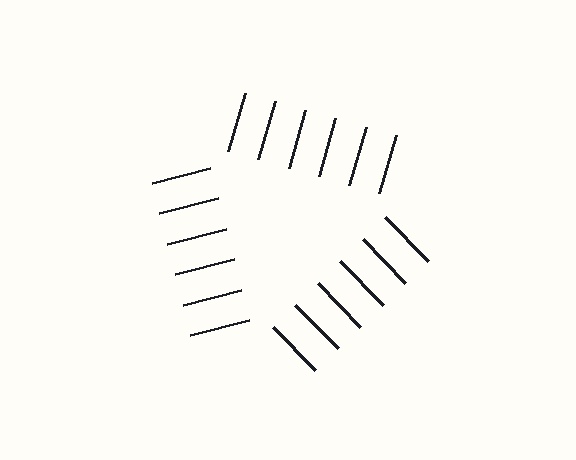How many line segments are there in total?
18 — 6 along each of the 3 edges.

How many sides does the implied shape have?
3 sides — the line-ends trace a triangle.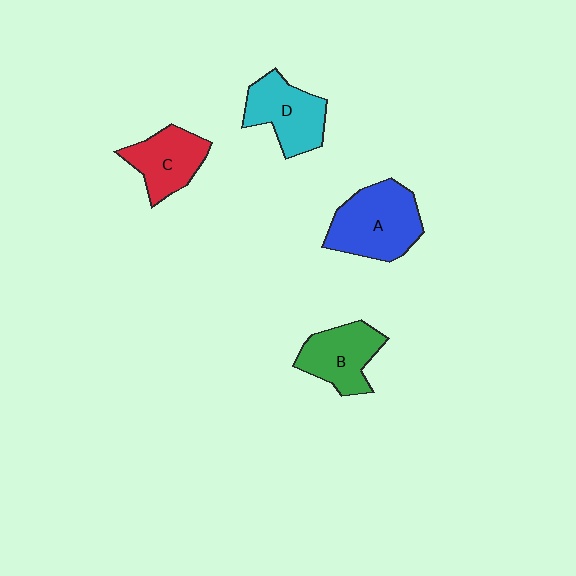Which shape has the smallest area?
Shape C (red).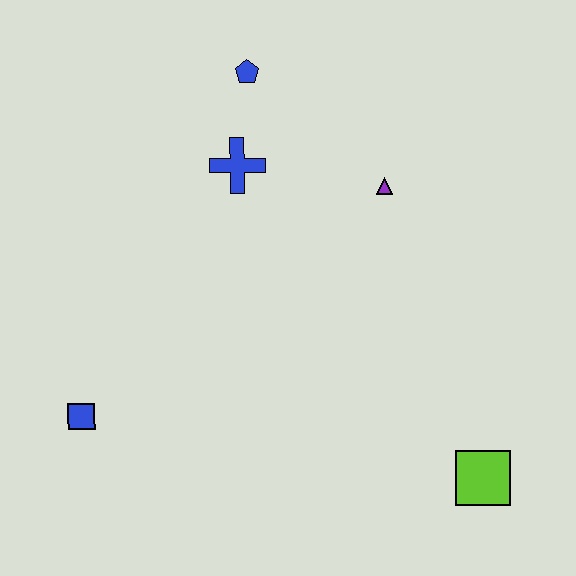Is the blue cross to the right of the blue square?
Yes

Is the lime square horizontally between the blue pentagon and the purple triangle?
No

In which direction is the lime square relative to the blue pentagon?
The lime square is below the blue pentagon.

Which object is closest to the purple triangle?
The blue cross is closest to the purple triangle.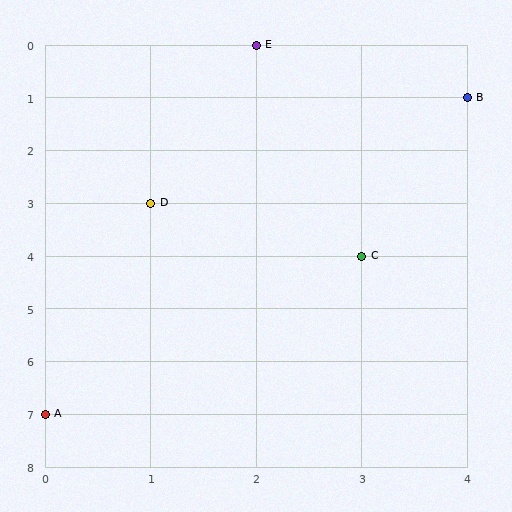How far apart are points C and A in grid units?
Points C and A are 3 columns and 3 rows apart (about 4.2 grid units diagonally).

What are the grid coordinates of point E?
Point E is at grid coordinates (2, 0).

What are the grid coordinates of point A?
Point A is at grid coordinates (0, 7).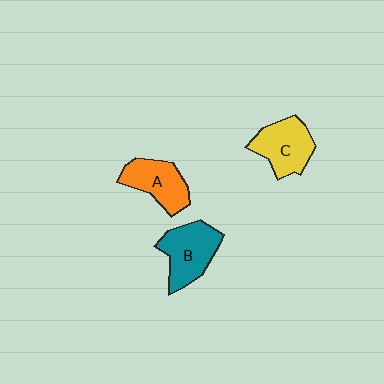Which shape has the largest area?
Shape B (teal).